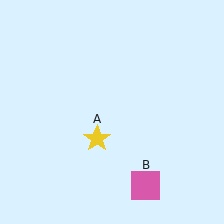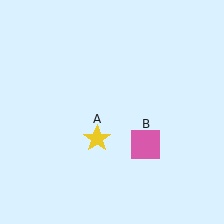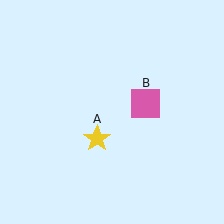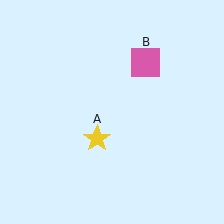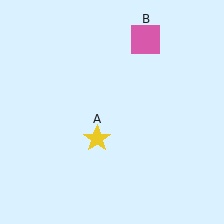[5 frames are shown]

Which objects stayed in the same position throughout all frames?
Yellow star (object A) remained stationary.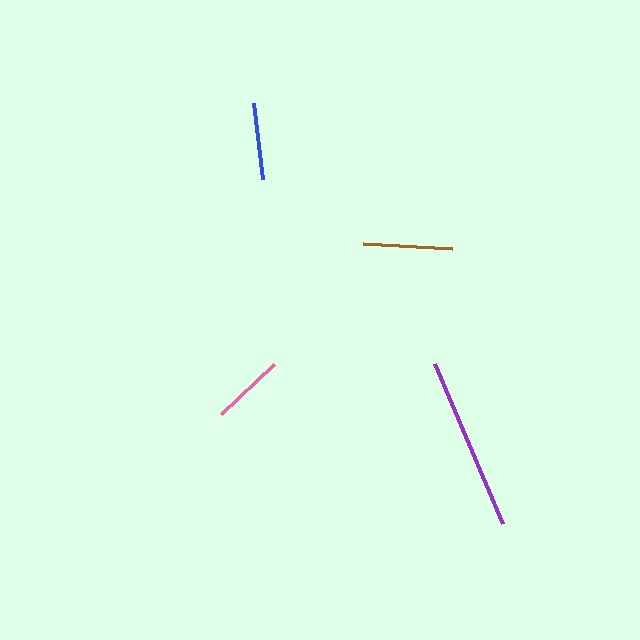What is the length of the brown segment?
The brown segment is approximately 90 pixels long.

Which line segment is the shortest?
The pink line is the shortest at approximately 73 pixels.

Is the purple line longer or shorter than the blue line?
The purple line is longer than the blue line.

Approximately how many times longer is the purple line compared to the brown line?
The purple line is approximately 1.9 times the length of the brown line.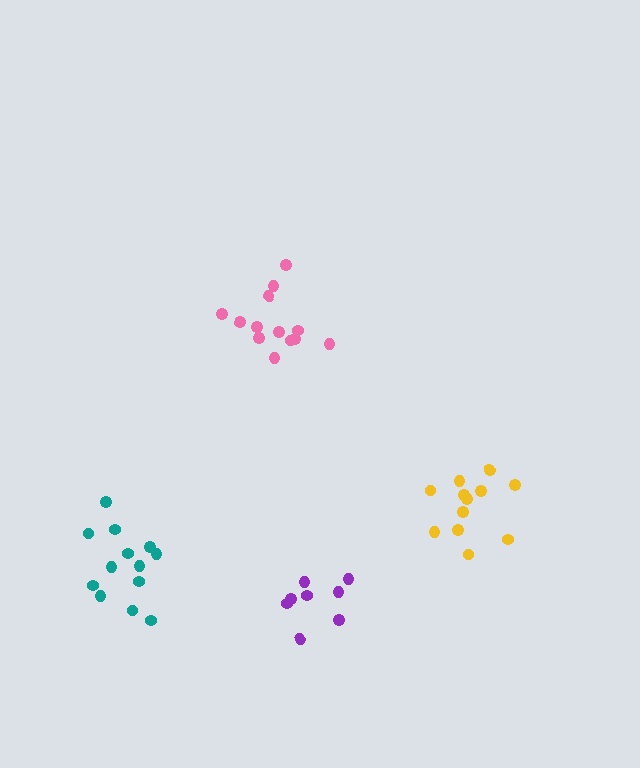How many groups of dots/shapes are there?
There are 4 groups.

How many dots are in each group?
Group 1: 12 dots, Group 2: 8 dots, Group 3: 13 dots, Group 4: 13 dots (46 total).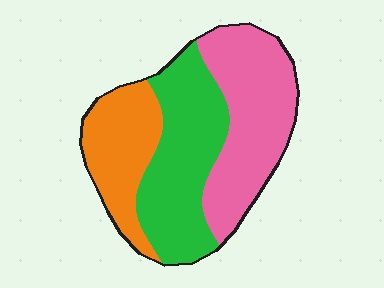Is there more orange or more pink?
Pink.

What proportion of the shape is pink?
Pink covers 38% of the shape.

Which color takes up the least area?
Orange, at roughly 25%.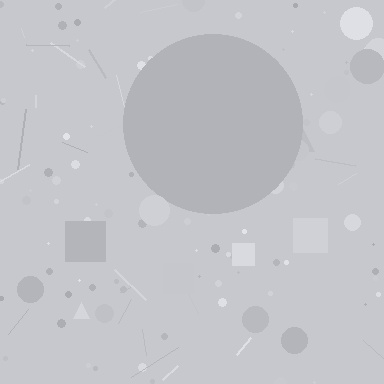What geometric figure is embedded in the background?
A circle is embedded in the background.